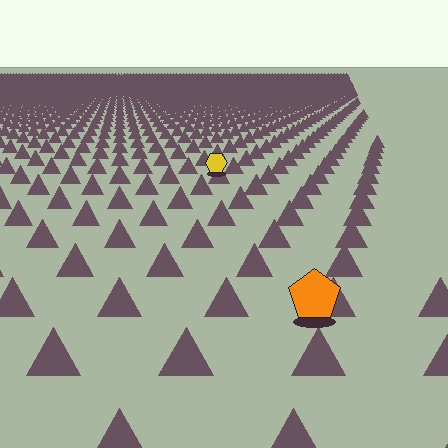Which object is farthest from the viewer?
The yellow hexagon is farthest from the viewer. It appears smaller and the ground texture around it is denser.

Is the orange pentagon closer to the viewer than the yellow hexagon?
Yes. The orange pentagon is closer — you can tell from the texture gradient: the ground texture is coarser near it.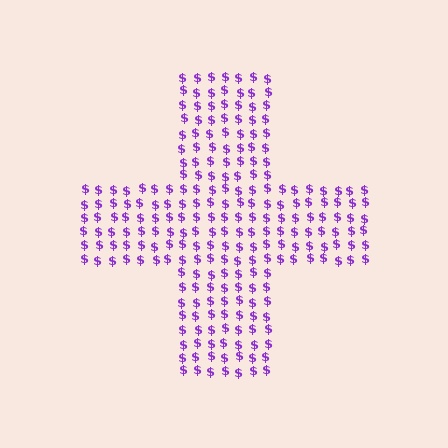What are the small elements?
The small elements are dollar signs.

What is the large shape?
The large shape is a cross.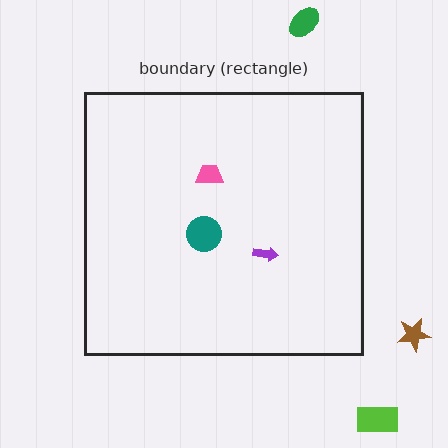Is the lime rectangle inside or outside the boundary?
Outside.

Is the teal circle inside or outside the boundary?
Inside.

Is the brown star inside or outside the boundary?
Outside.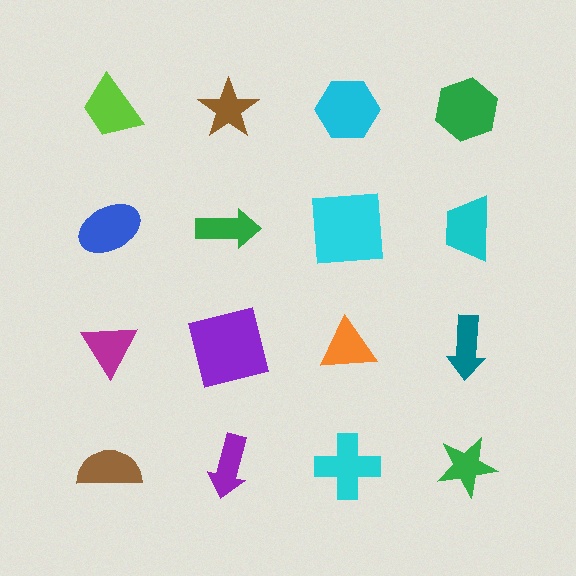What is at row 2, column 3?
A cyan square.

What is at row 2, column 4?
A cyan trapezoid.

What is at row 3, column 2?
A purple square.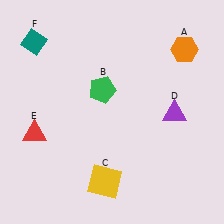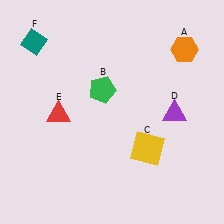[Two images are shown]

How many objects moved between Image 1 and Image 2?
2 objects moved between the two images.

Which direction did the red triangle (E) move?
The red triangle (E) moved right.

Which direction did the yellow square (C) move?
The yellow square (C) moved right.